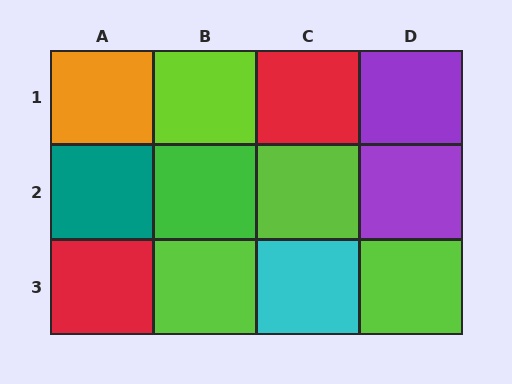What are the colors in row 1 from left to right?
Orange, lime, red, purple.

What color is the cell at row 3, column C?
Cyan.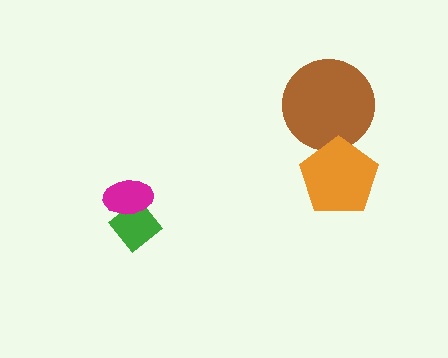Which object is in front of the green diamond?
The magenta ellipse is in front of the green diamond.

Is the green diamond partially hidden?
Yes, it is partially covered by another shape.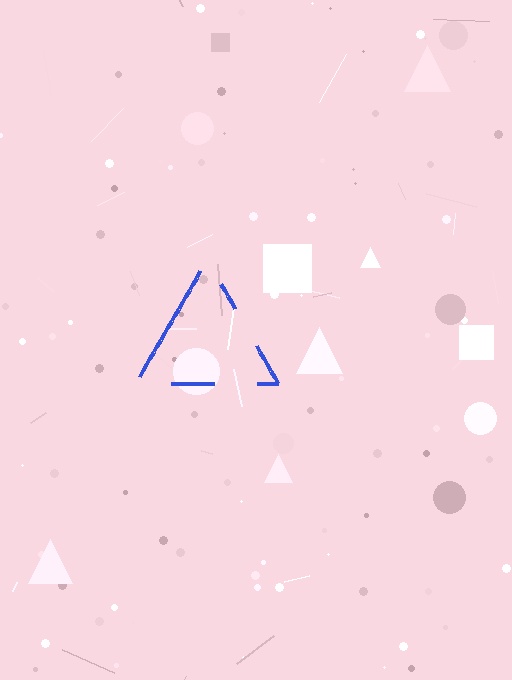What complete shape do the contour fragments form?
The contour fragments form a triangle.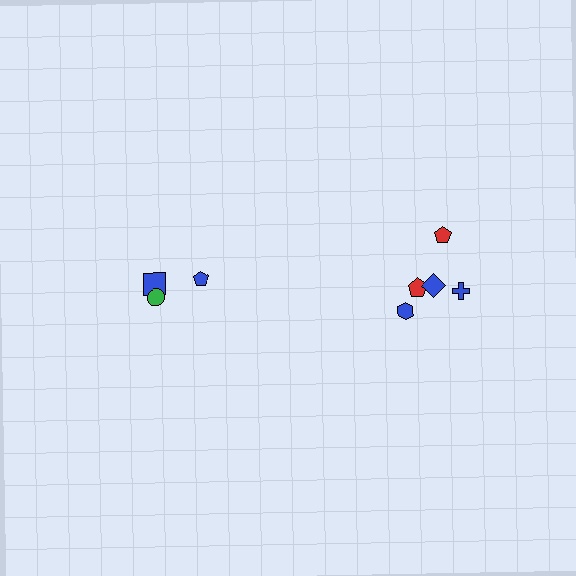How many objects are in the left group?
There are 3 objects.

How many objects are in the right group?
There are 5 objects.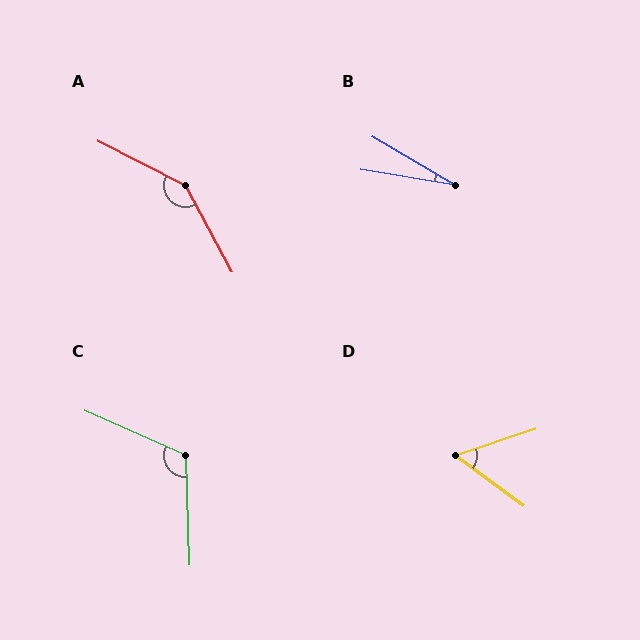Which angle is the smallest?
B, at approximately 22 degrees.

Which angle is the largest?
A, at approximately 145 degrees.